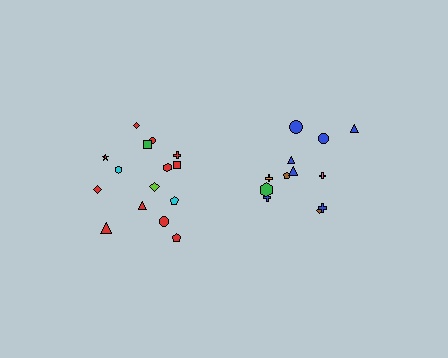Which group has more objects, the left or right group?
The left group.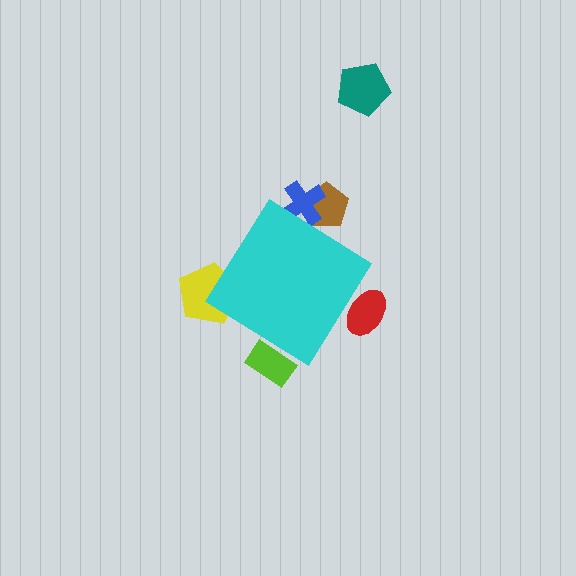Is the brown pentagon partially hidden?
Yes, the brown pentagon is partially hidden behind the cyan diamond.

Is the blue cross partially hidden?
Yes, the blue cross is partially hidden behind the cyan diamond.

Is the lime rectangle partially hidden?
Yes, the lime rectangle is partially hidden behind the cyan diamond.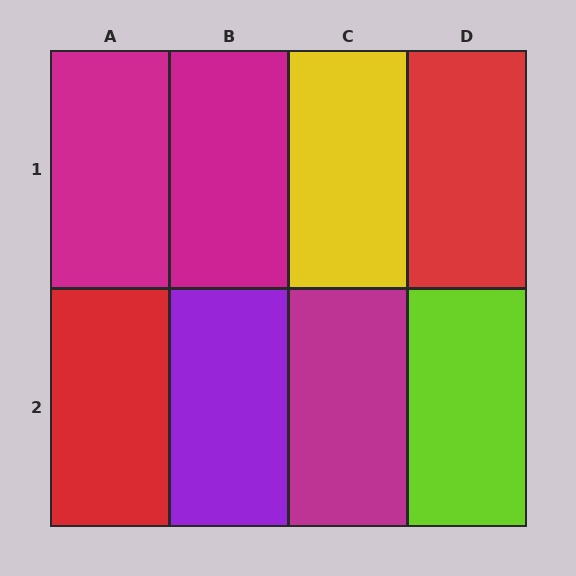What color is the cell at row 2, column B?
Purple.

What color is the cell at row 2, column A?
Red.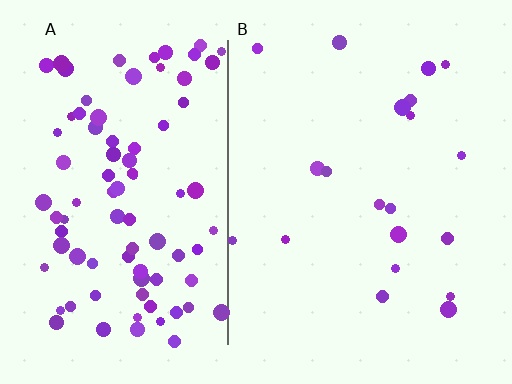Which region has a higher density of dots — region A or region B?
A (the left).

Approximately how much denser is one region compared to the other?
Approximately 4.5× — region A over region B.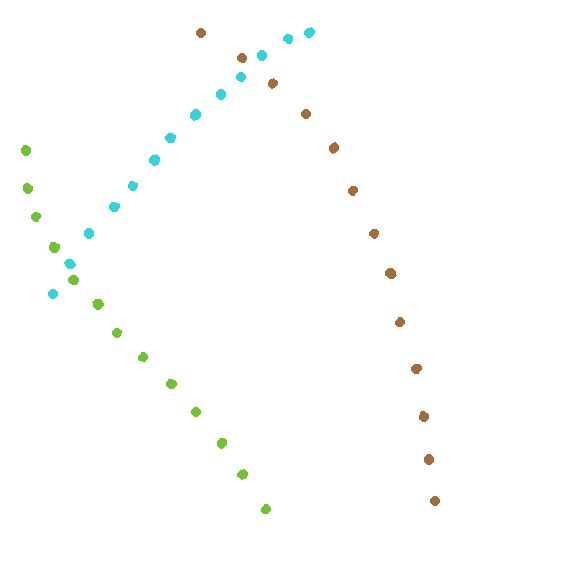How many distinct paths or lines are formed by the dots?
There are 3 distinct paths.